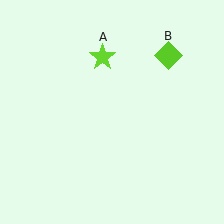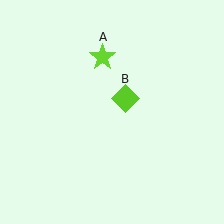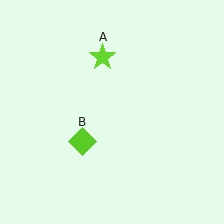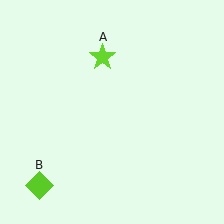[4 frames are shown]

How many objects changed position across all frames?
1 object changed position: lime diamond (object B).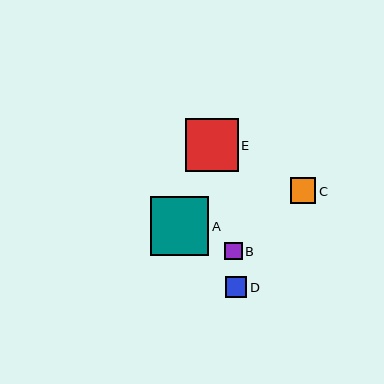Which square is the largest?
Square A is the largest with a size of approximately 59 pixels.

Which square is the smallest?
Square B is the smallest with a size of approximately 17 pixels.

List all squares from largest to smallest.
From largest to smallest: A, E, C, D, B.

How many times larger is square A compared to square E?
Square A is approximately 1.1 times the size of square E.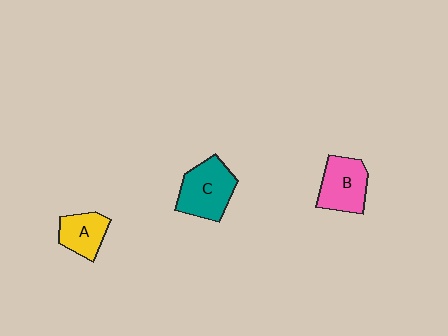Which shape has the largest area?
Shape C (teal).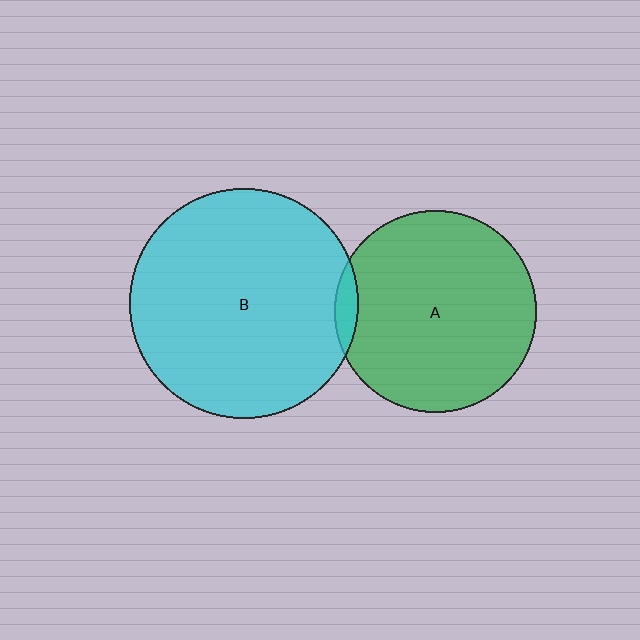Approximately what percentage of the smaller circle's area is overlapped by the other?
Approximately 5%.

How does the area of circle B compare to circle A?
Approximately 1.3 times.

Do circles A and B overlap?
Yes.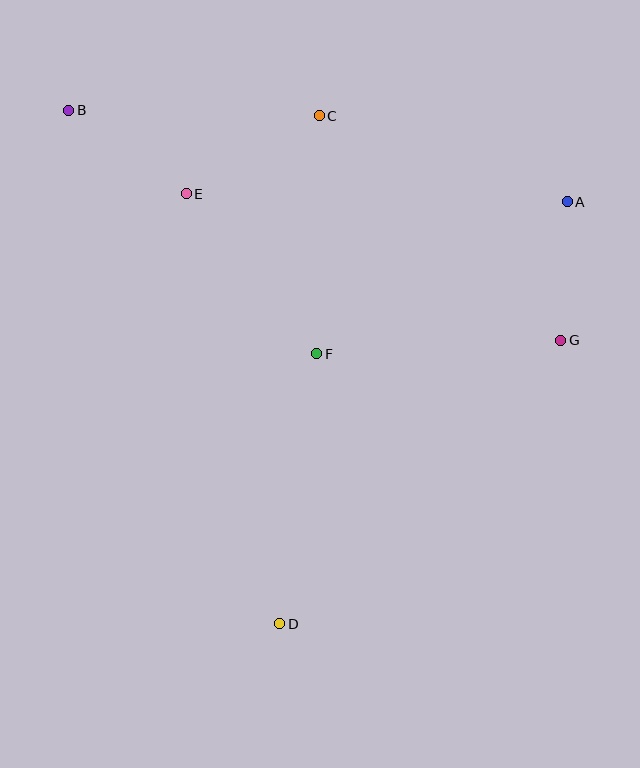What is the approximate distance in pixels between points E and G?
The distance between E and G is approximately 402 pixels.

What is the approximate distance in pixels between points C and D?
The distance between C and D is approximately 510 pixels.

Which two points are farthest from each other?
Points B and D are farthest from each other.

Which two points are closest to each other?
Points A and G are closest to each other.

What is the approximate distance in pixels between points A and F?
The distance between A and F is approximately 293 pixels.